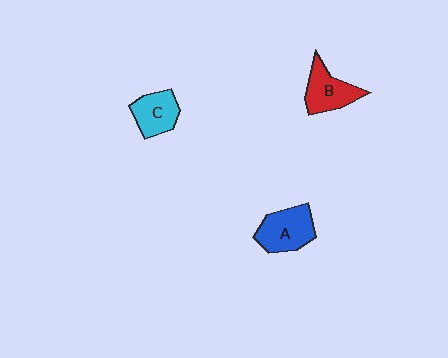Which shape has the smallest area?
Shape C (cyan).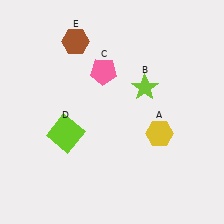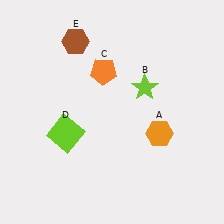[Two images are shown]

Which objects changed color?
A changed from yellow to orange. C changed from pink to orange.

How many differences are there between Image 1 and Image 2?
There are 2 differences between the two images.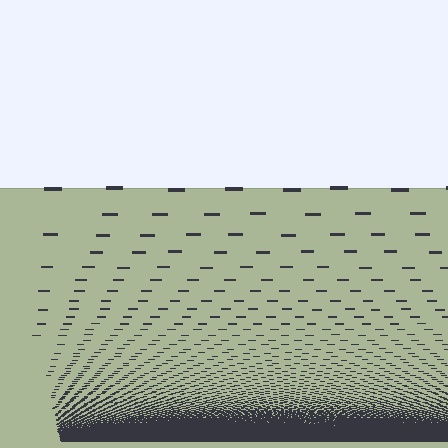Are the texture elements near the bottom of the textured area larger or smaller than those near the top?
Smaller. The gradient is inverted — elements near the bottom are smaller and denser.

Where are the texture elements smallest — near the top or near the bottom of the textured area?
Near the bottom.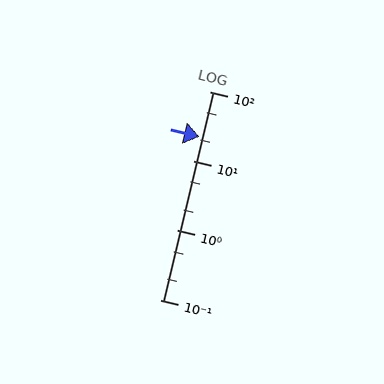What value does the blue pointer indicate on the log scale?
The pointer indicates approximately 22.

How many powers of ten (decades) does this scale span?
The scale spans 3 decades, from 0.1 to 100.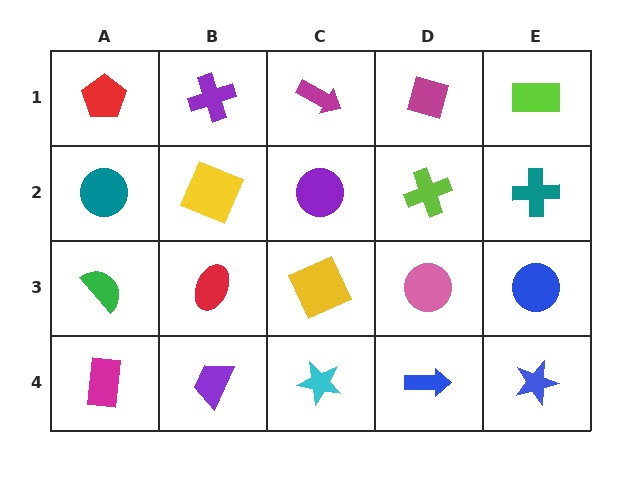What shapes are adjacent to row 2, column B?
A purple cross (row 1, column B), a red ellipse (row 3, column B), a teal circle (row 2, column A), a purple circle (row 2, column C).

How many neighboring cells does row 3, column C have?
4.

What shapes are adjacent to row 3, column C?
A purple circle (row 2, column C), a cyan star (row 4, column C), a red ellipse (row 3, column B), a pink circle (row 3, column D).